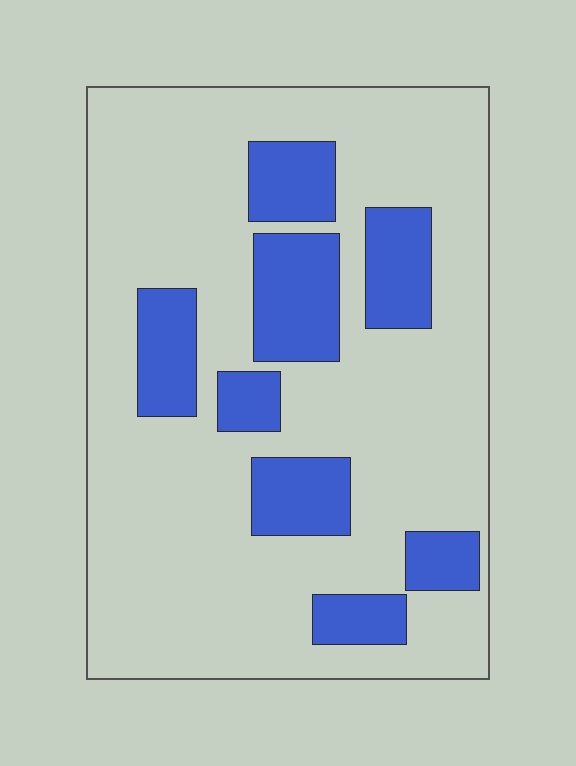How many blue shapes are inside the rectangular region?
8.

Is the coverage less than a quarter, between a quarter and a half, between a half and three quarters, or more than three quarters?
Less than a quarter.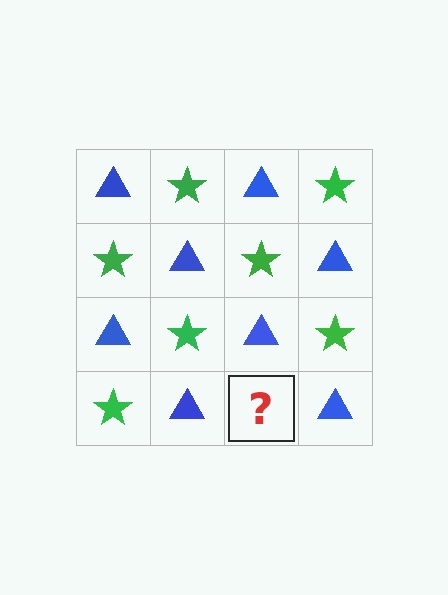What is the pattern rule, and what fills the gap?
The rule is that it alternates blue triangle and green star in a checkerboard pattern. The gap should be filled with a green star.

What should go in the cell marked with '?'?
The missing cell should contain a green star.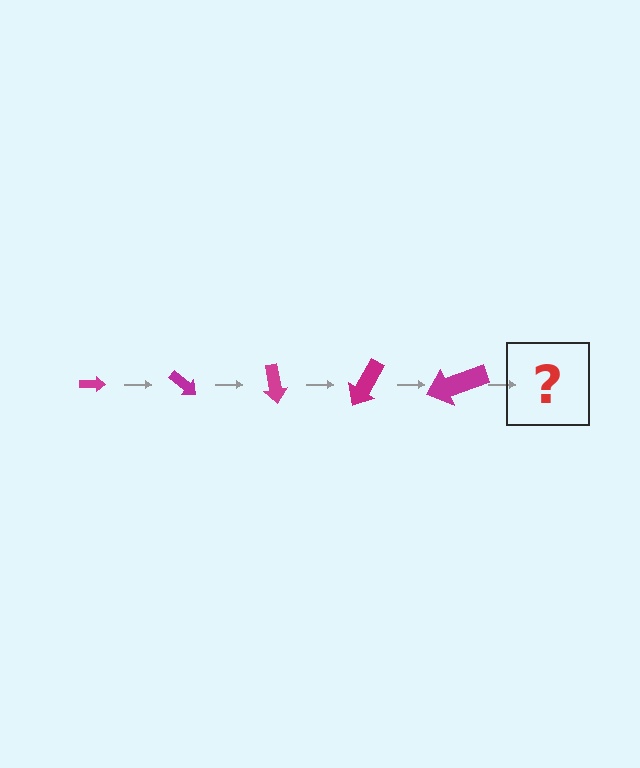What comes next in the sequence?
The next element should be an arrow, larger than the previous one and rotated 200 degrees from the start.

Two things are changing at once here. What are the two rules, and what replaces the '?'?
The two rules are that the arrow grows larger each step and it rotates 40 degrees each step. The '?' should be an arrow, larger than the previous one and rotated 200 degrees from the start.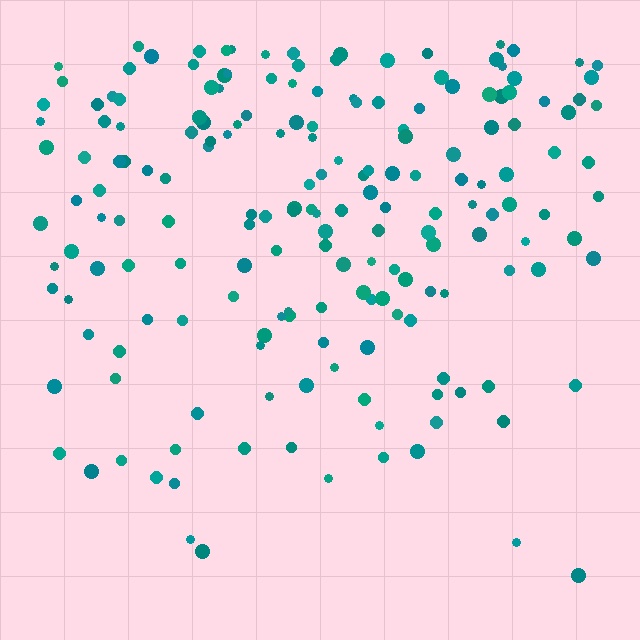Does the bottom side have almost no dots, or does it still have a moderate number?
Still a moderate number, just noticeably fewer than the top.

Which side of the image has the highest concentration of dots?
The top.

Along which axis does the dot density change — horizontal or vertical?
Vertical.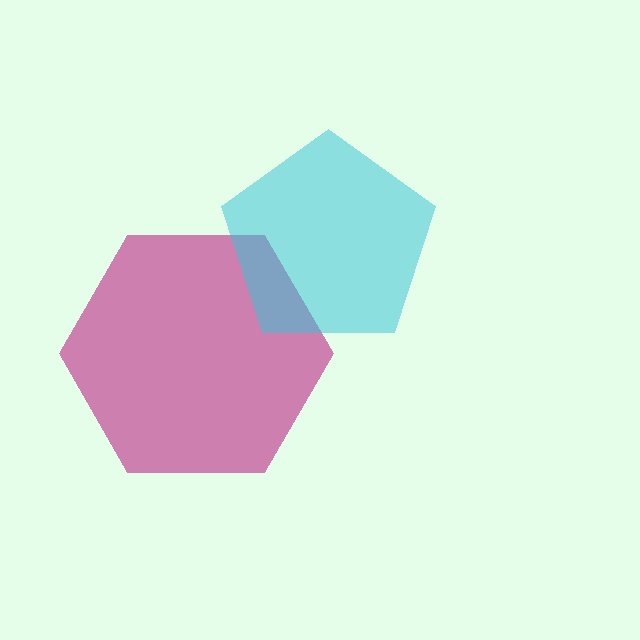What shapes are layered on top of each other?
The layered shapes are: a magenta hexagon, a cyan pentagon.